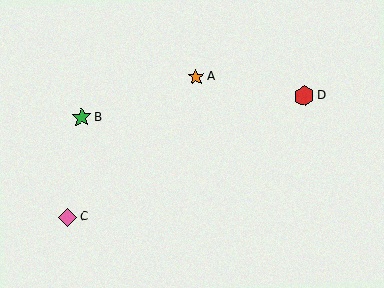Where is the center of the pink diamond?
The center of the pink diamond is at (68, 218).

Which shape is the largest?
The red hexagon (labeled D) is the largest.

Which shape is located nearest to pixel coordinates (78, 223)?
The pink diamond (labeled C) at (68, 218) is nearest to that location.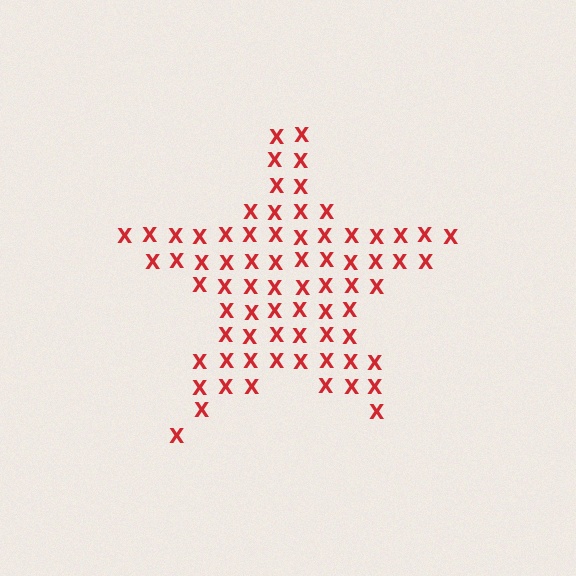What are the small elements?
The small elements are letter X's.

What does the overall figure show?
The overall figure shows a star.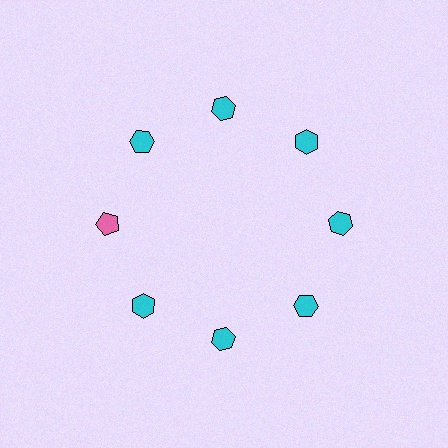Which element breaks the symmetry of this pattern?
The pink pentagon at roughly the 9 o'clock position breaks the symmetry. All other shapes are cyan hexagons.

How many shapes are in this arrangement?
There are 8 shapes arranged in a ring pattern.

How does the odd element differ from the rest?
It differs in both color (pink instead of cyan) and shape (pentagon instead of hexagon).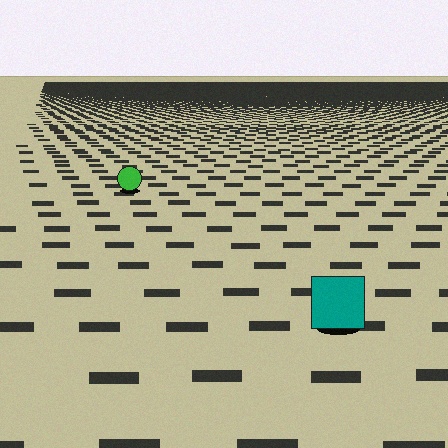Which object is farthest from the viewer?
The green circle is farthest from the viewer. It appears smaller and the ground texture around it is denser.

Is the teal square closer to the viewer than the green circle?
Yes. The teal square is closer — you can tell from the texture gradient: the ground texture is coarser near it.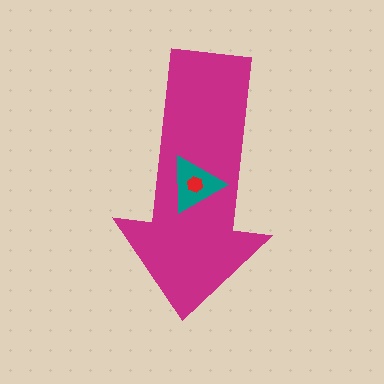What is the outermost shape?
The magenta arrow.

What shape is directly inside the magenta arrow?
The teal triangle.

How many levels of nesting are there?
3.